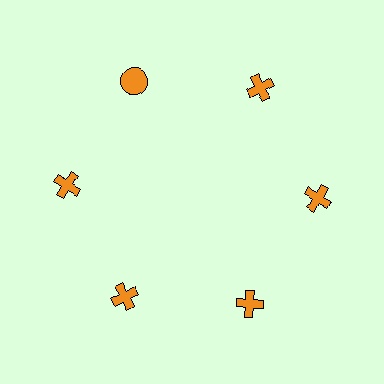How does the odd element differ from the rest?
It has a different shape: circle instead of cross.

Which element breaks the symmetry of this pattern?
The orange circle at roughly the 11 o'clock position breaks the symmetry. All other shapes are orange crosses.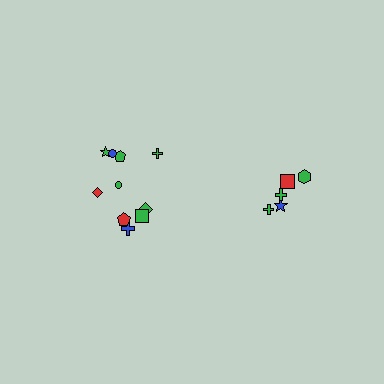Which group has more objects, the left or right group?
The left group.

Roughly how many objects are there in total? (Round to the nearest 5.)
Roughly 15 objects in total.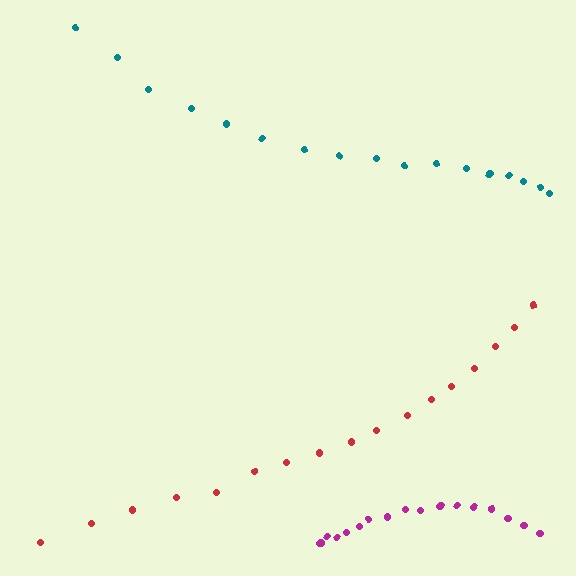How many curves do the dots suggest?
There are 3 distinct paths.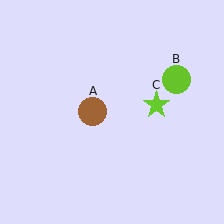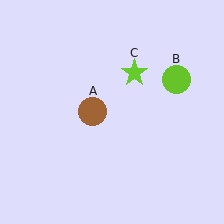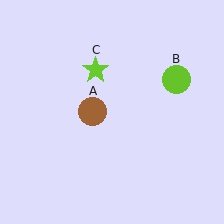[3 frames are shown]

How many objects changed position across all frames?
1 object changed position: lime star (object C).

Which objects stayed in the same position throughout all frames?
Brown circle (object A) and lime circle (object B) remained stationary.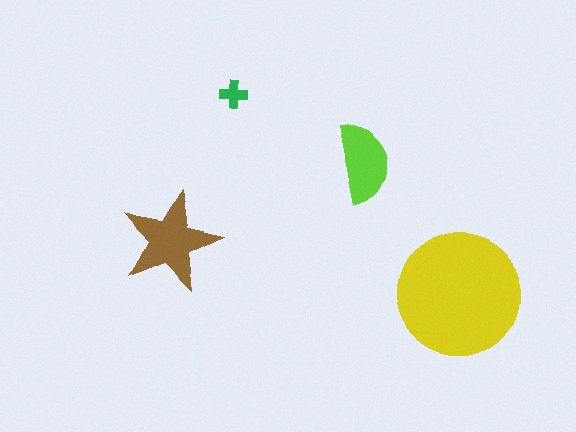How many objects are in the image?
There are 4 objects in the image.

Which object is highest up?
The green cross is topmost.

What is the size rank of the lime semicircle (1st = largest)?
3rd.